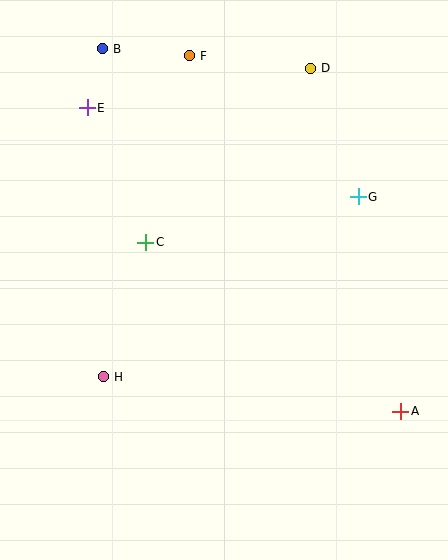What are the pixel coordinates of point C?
Point C is at (146, 242).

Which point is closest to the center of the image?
Point C at (146, 242) is closest to the center.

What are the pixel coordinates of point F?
Point F is at (190, 56).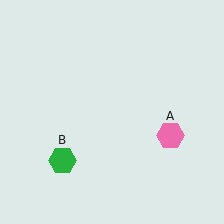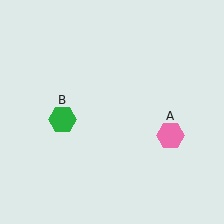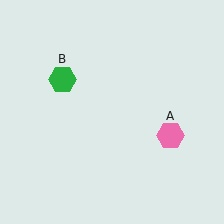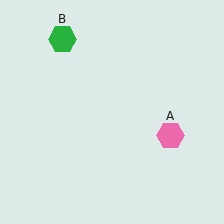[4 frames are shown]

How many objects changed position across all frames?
1 object changed position: green hexagon (object B).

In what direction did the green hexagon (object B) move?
The green hexagon (object B) moved up.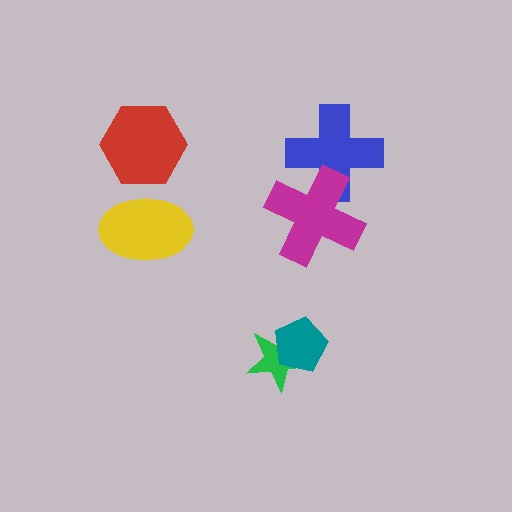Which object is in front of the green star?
The teal pentagon is in front of the green star.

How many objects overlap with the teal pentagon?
1 object overlaps with the teal pentagon.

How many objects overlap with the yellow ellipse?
0 objects overlap with the yellow ellipse.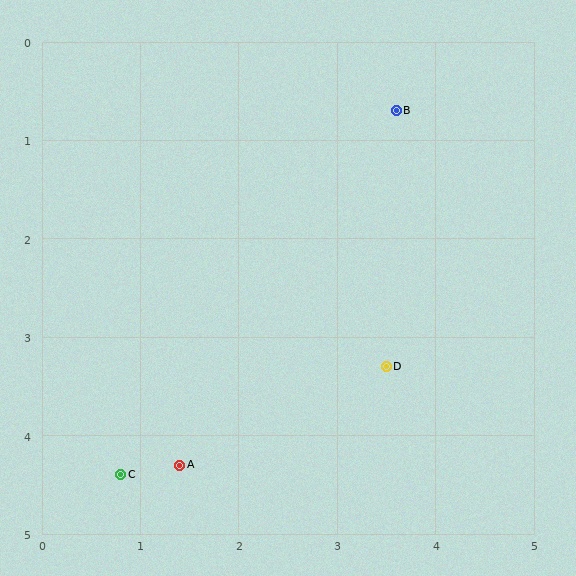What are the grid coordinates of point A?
Point A is at approximately (1.4, 4.3).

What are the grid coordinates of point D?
Point D is at approximately (3.5, 3.3).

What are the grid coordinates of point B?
Point B is at approximately (3.6, 0.7).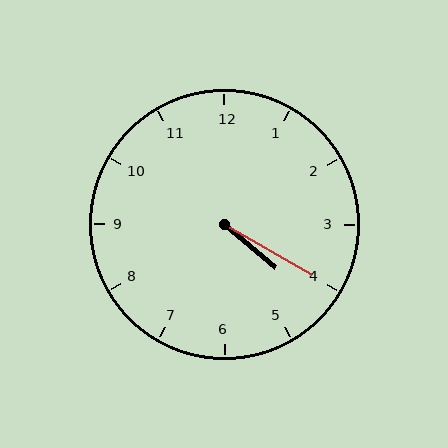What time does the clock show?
4:20.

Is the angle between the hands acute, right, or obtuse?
It is acute.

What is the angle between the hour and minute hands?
Approximately 10 degrees.